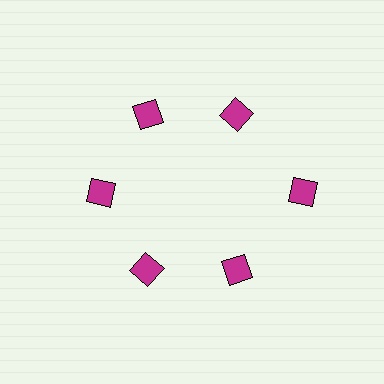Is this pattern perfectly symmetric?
No. The 6 magenta squares are arranged in a ring, but one element near the 3 o'clock position is pushed outward from the center, breaking the 6-fold rotational symmetry.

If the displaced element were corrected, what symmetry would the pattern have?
It would have 6-fold rotational symmetry — the pattern would map onto itself every 60 degrees.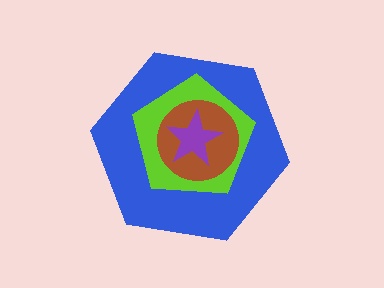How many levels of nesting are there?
4.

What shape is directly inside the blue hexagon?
The lime pentagon.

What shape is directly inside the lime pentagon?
The brown circle.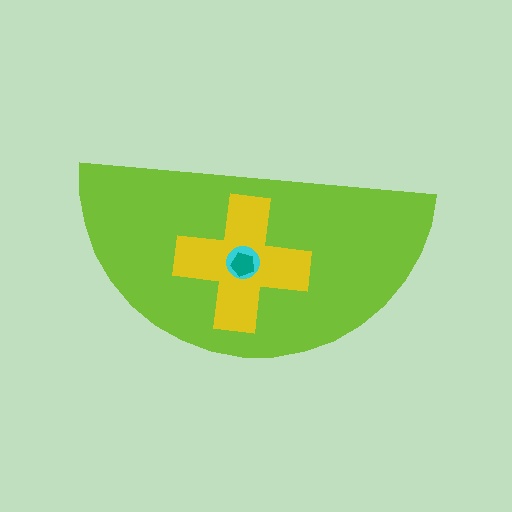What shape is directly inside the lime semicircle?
The yellow cross.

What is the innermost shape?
The teal pentagon.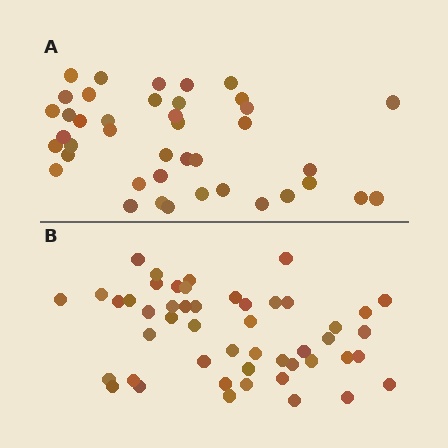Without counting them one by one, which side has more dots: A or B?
Region B (the bottom region) has more dots.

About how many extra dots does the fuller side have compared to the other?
Region B has roughly 8 or so more dots than region A.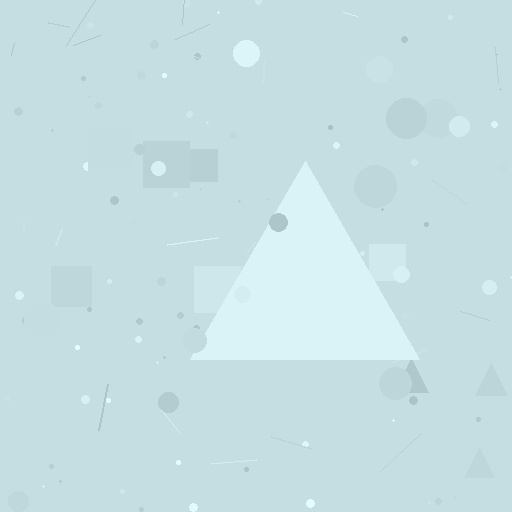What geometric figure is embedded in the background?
A triangle is embedded in the background.